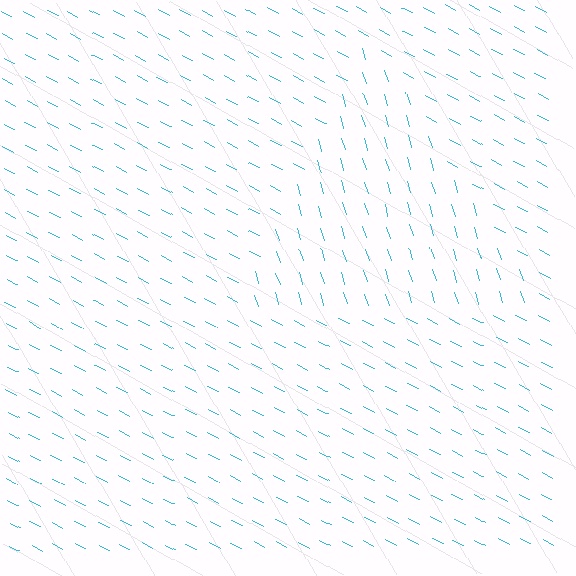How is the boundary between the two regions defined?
The boundary is defined purely by a change in line orientation (approximately 45 degrees difference). All lines are the same color and thickness.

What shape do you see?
I see a triangle.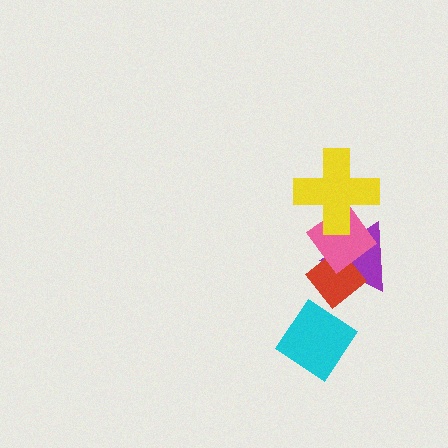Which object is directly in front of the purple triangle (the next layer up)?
The red diamond is directly in front of the purple triangle.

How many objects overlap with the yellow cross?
2 objects overlap with the yellow cross.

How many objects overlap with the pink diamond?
3 objects overlap with the pink diamond.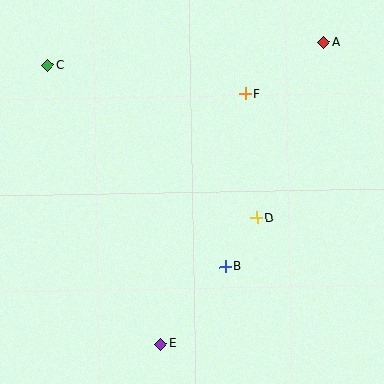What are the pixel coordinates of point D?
Point D is at (257, 218).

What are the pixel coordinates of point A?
Point A is at (324, 42).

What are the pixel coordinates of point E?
Point E is at (160, 344).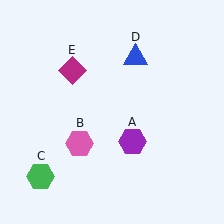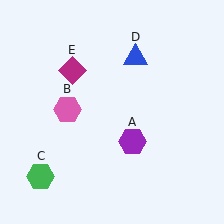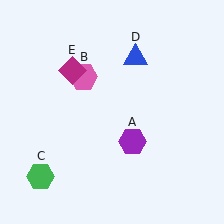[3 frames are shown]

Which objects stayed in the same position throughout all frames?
Purple hexagon (object A) and green hexagon (object C) and blue triangle (object D) and magenta diamond (object E) remained stationary.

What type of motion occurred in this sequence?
The pink hexagon (object B) rotated clockwise around the center of the scene.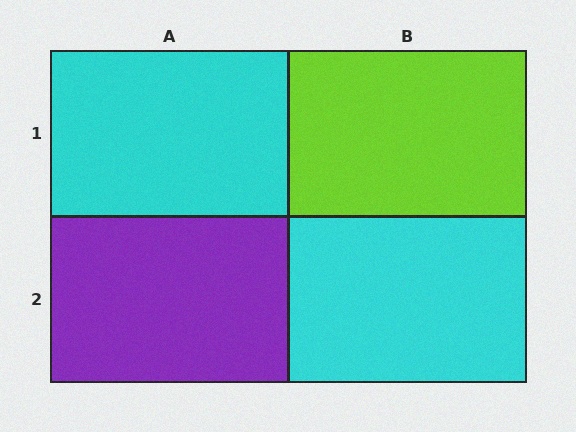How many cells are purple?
1 cell is purple.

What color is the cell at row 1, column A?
Cyan.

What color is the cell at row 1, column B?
Lime.